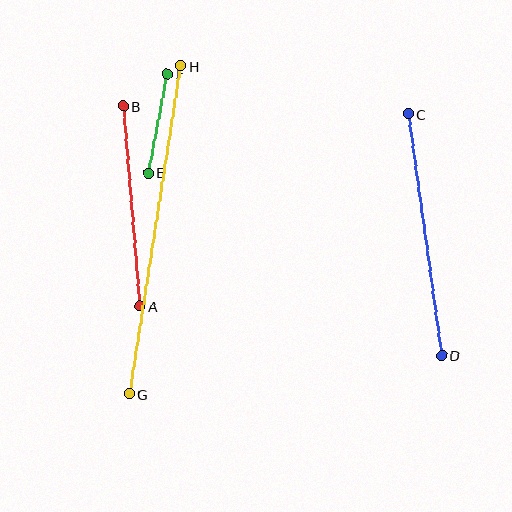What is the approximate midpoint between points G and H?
The midpoint is at approximately (155, 230) pixels.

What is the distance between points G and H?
The distance is approximately 332 pixels.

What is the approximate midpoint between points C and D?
The midpoint is at approximately (425, 235) pixels.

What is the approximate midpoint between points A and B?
The midpoint is at approximately (132, 206) pixels.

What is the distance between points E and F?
The distance is approximately 101 pixels.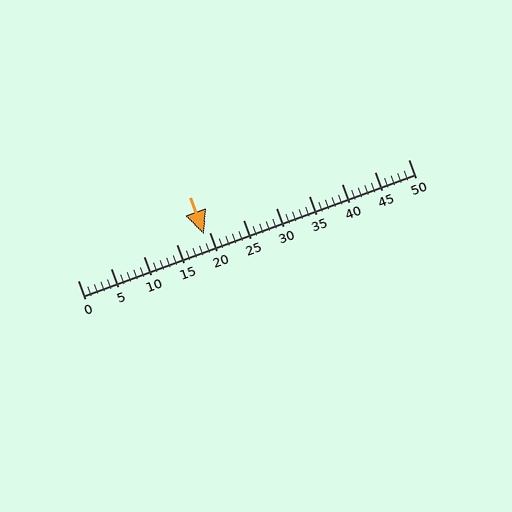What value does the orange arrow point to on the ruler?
The orange arrow points to approximately 19.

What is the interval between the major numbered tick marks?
The major tick marks are spaced 5 units apart.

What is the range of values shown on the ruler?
The ruler shows values from 0 to 50.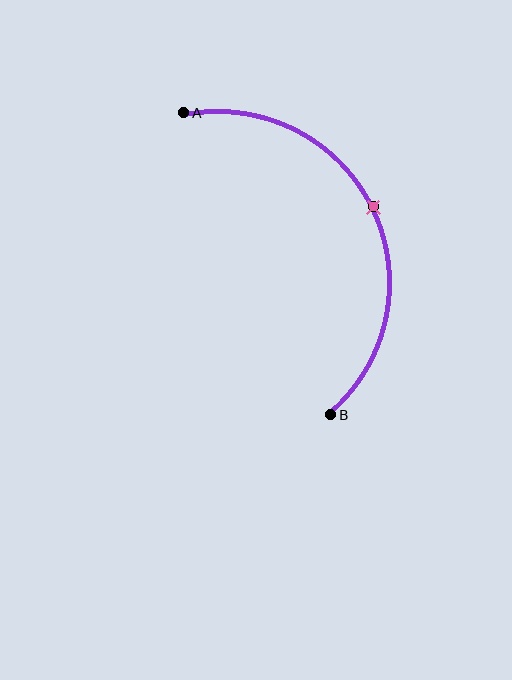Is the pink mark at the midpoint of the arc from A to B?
Yes. The pink mark lies on the arc at equal arc-length from both A and B — it is the arc midpoint.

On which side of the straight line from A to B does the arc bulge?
The arc bulges to the right of the straight line connecting A and B.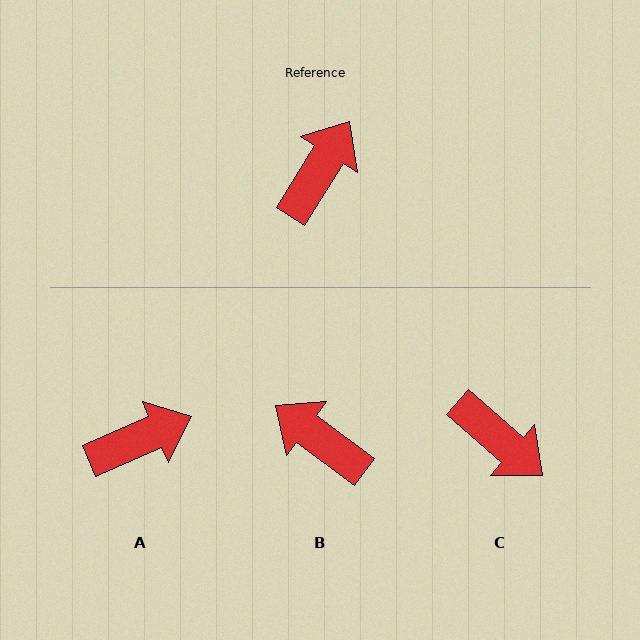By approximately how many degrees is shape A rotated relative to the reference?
Approximately 35 degrees clockwise.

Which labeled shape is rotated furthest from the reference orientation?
C, about 99 degrees away.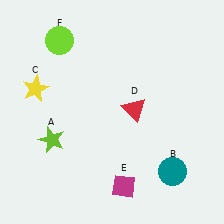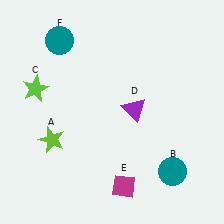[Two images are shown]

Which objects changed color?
C changed from yellow to lime. D changed from red to purple. F changed from lime to teal.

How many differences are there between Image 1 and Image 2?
There are 3 differences between the two images.